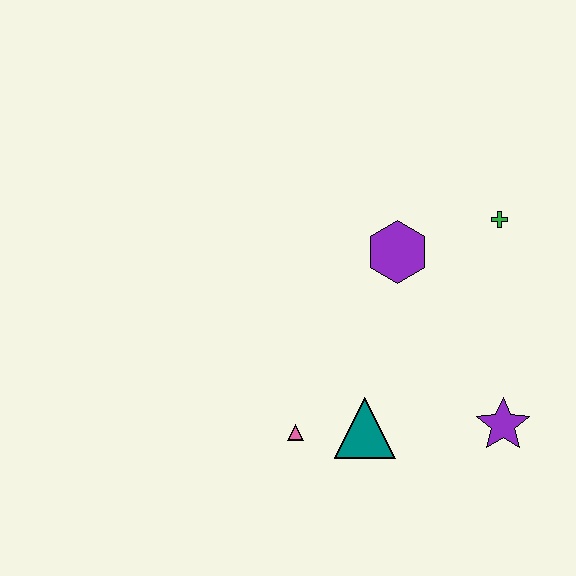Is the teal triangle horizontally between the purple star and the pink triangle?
Yes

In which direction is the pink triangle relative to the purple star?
The pink triangle is to the left of the purple star.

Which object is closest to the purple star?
The teal triangle is closest to the purple star.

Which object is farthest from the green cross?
The pink triangle is farthest from the green cross.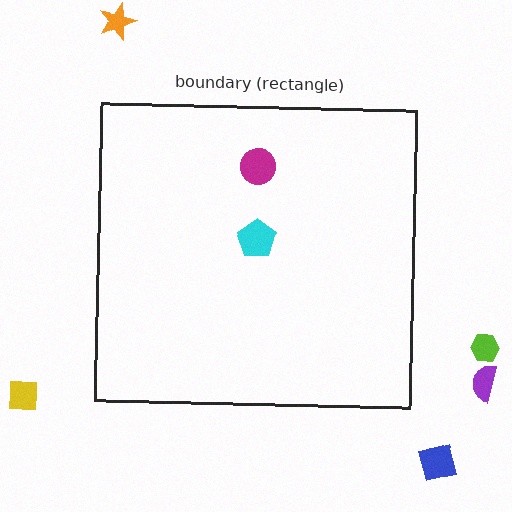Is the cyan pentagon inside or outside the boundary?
Inside.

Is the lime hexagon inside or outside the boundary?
Outside.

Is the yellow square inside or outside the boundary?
Outside.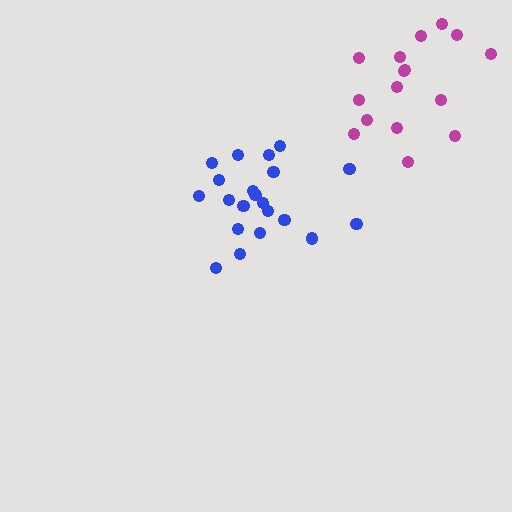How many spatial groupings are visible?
There are 2 spatial groupings.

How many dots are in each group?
Group 1: 16 dots, Group 2: 21 dots (37 total).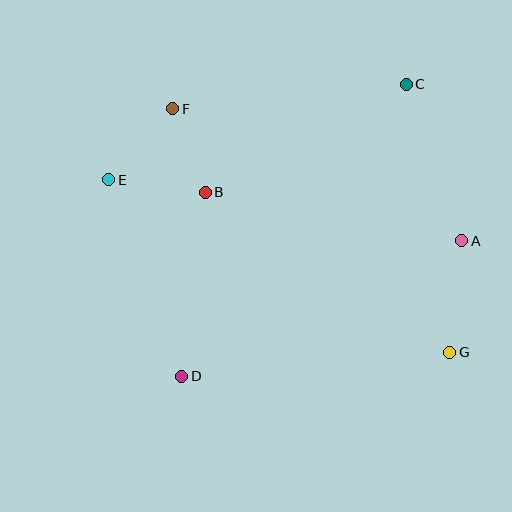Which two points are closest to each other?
Points B and F are closest to each other.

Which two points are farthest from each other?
Points E and G are farthest from each other.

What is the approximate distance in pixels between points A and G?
The distance between A and G is approximately 112 pixels.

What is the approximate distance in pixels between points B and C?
The distance between B and C is approximately 228 pixels.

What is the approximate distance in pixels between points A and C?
The distance between A and C is approximately 166 pixels.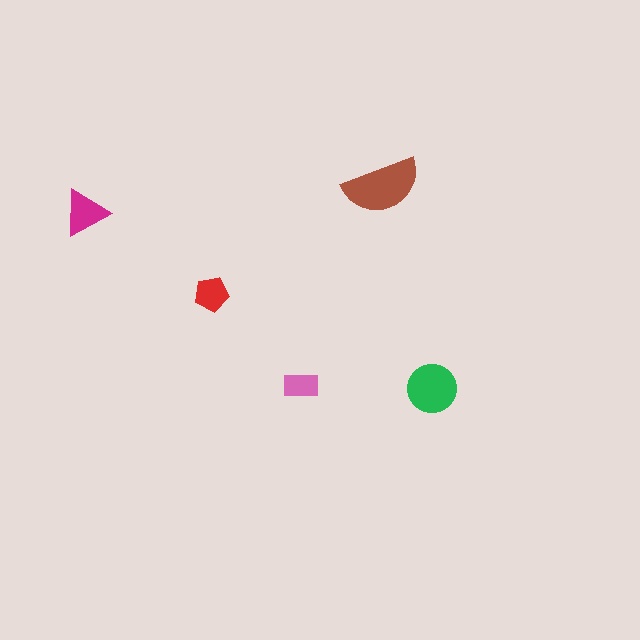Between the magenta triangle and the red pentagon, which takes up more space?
The magenta triangle.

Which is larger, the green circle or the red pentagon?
The green circle.